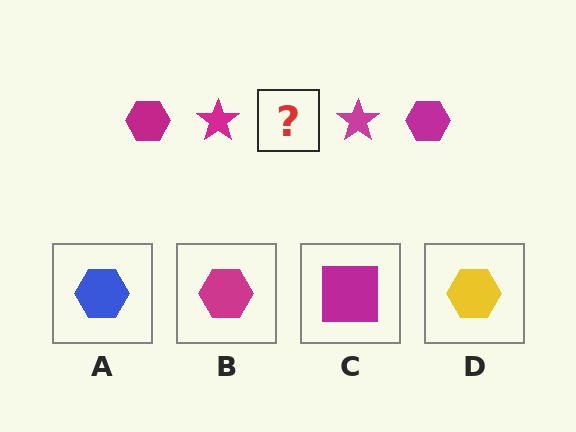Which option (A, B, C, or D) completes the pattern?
B.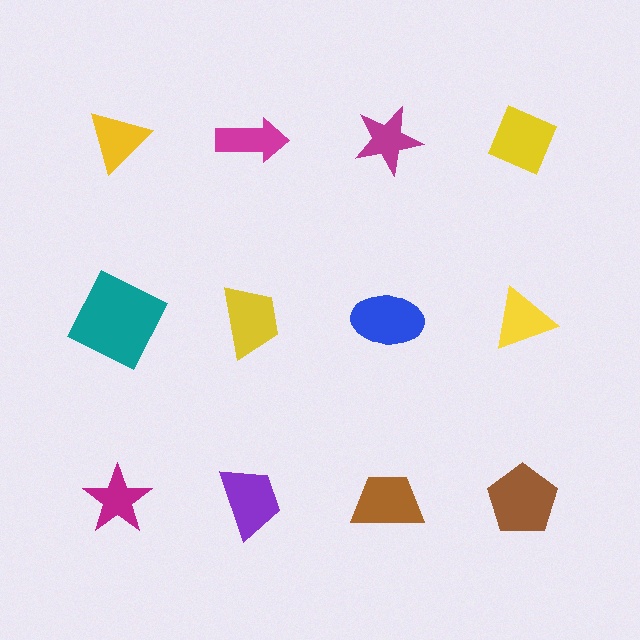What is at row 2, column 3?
A blue ellipse.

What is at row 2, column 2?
A yellow trapezoid.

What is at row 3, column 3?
A brown trapezoid.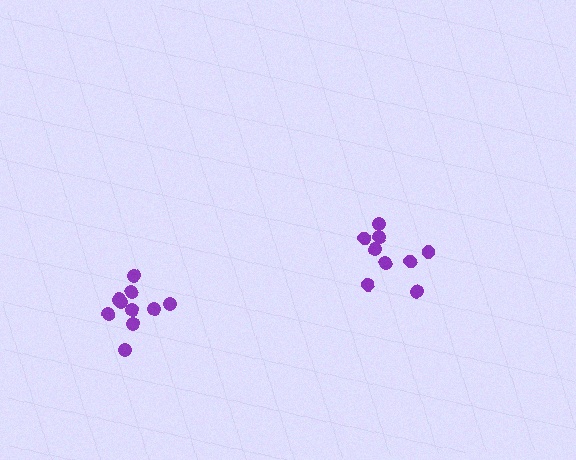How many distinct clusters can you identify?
There are 2 distinct clusters.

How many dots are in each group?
Group 1: 9 dots, Group 2: 10 dots (19 total).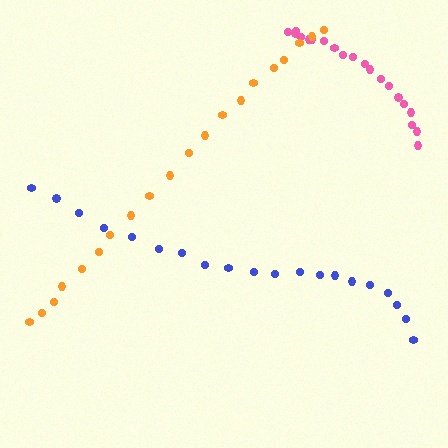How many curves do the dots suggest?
There are 3 distinct paths.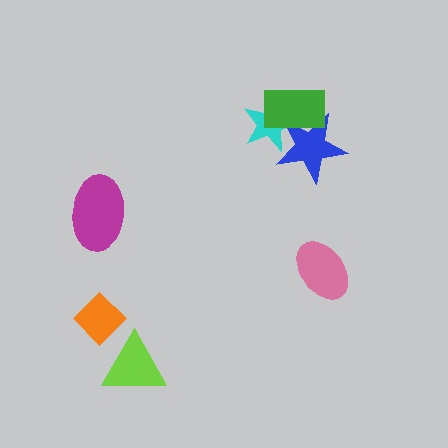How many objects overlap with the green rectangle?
2 objects overlap with the green rectangle.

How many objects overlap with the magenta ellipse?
0 objects overlap with the magenta ellipse.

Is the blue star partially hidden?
Yes, it is partially covered by another shape.